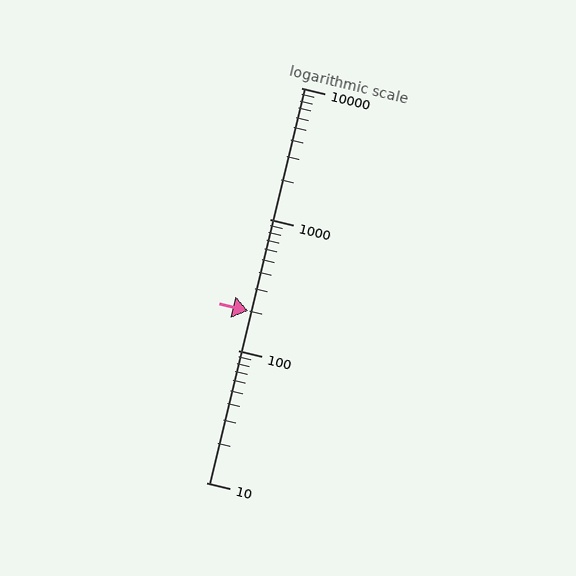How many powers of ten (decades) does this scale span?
The scale spans 3 decades, from 10 to 10000.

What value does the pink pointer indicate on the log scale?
The pointer indicates approximately 200.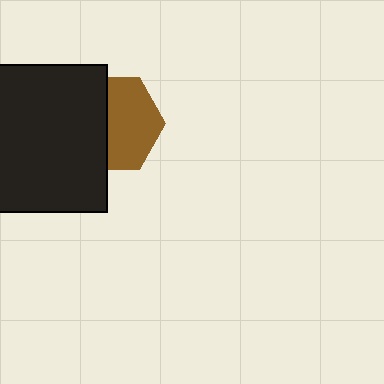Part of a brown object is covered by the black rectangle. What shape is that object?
It is a hexagon.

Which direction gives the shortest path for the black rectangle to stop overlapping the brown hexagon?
Moving left gives the shortest separation.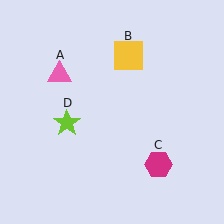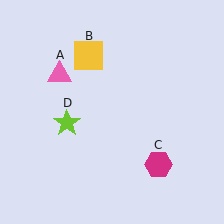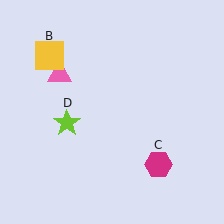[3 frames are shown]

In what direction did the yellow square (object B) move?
The yellow square (object B) moved left.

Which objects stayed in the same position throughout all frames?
Pink triangle (object A) and magenta hexagon (object C) and lime star (object D) remained stationary.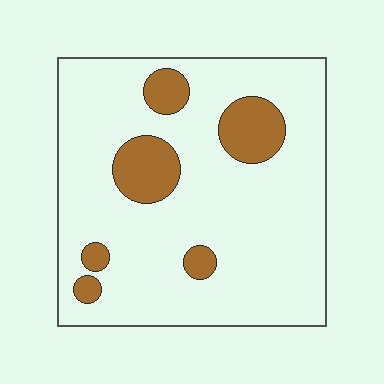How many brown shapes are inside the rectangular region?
6.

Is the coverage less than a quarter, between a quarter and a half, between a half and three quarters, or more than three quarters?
Less than a quarter.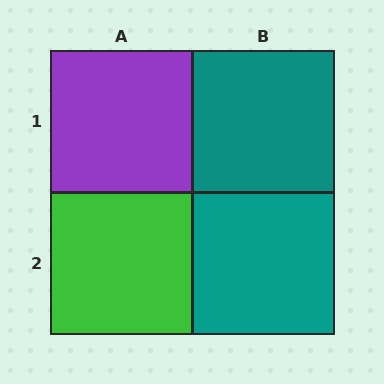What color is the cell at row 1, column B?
Teal.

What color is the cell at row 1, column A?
Purple.